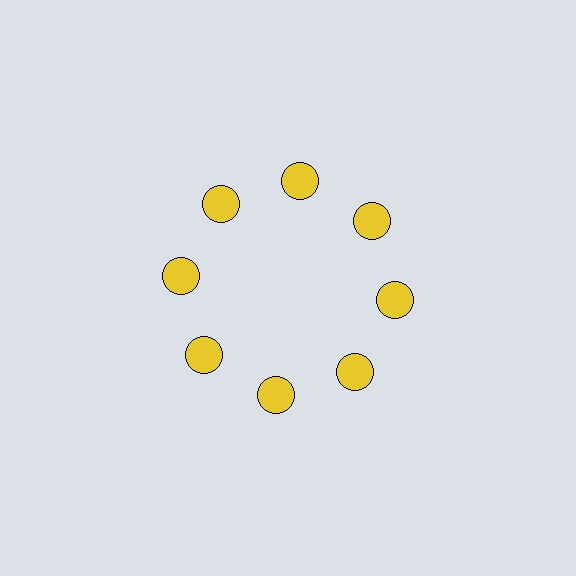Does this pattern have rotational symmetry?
Yes, this pattern has 8-fold rotational symmetry. It looks the same after rotating 45 degrees around the center.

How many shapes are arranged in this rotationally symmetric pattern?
There are 8 shapes, arranged in 8 groups of 1.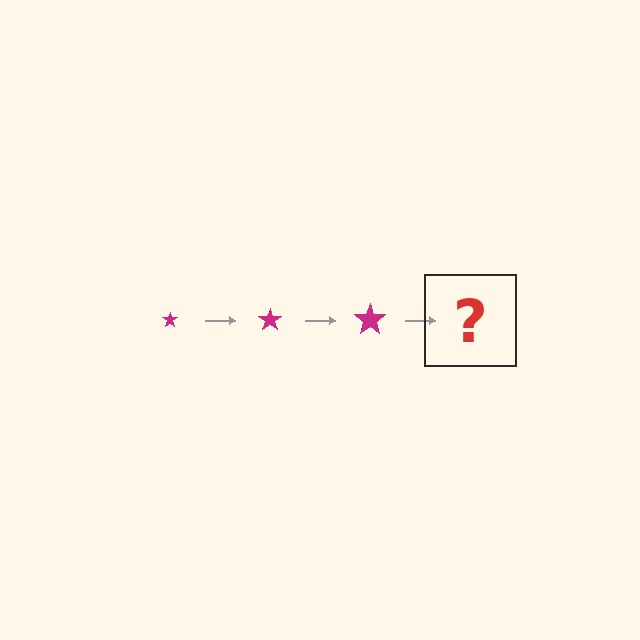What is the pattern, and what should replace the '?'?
The pattern is that the star gets progressively larger each step. The '?' should be a magenta star, larger than the previous one.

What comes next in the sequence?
The next element should be a magenta star, larger than the previous one.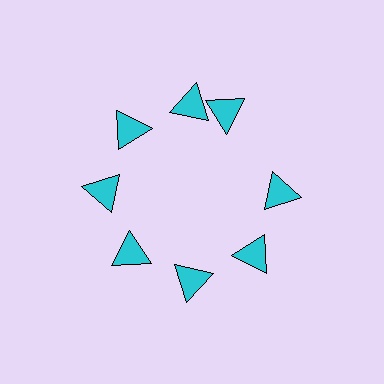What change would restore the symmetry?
The symmetry would be restored by rotating it back into even spacing with its neighbors so that all 8 triangles sit at equal angles and equal distance from the center.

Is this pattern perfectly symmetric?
No. The 8 cyan triangles are arranged in a ring, but one element near the 2 o'clock position is rotated out of alignment along the ring, breaking the 8-fold rotational symmetry.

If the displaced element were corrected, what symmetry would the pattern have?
It would have 8-fold rotational symmetry — the pattern would map onto itself every 45 degrees.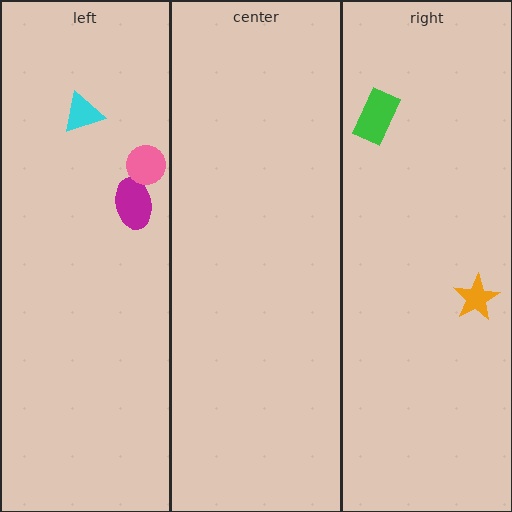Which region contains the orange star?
The right region.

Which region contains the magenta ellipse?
The left region.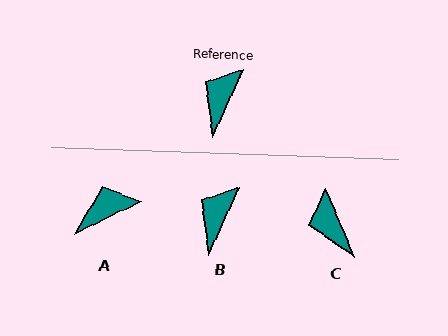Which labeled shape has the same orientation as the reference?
B.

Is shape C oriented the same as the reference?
No, it is off by about 48 degrees.